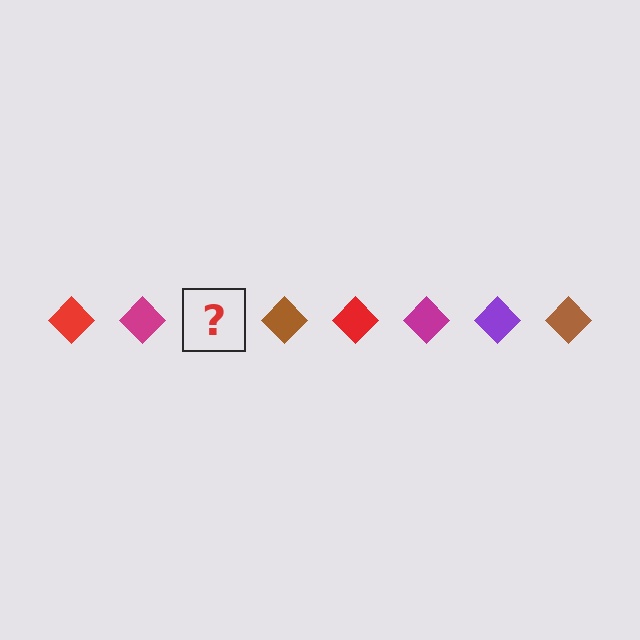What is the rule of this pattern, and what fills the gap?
The rule is that the pattern cycles through red, magenta, purple, brown diamonds. The gap should be filled with a purple diamond.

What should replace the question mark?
The question mark should be replaced with a purple diamond.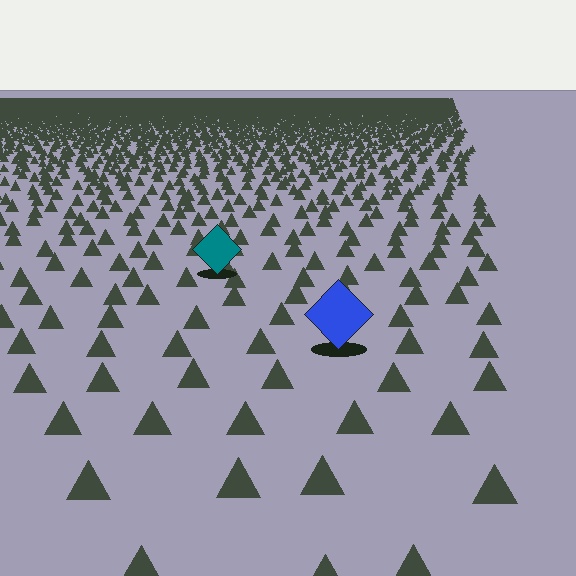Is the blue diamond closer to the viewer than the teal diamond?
Yes. The blue diamond is closer — you can tell from the texture gradient: the ground texture is coarser near it.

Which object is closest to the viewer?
The blue diamond is closest. The texture marks near it are larger and more spread out.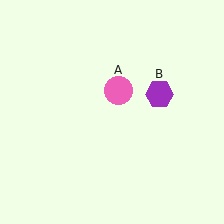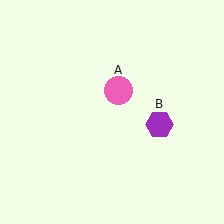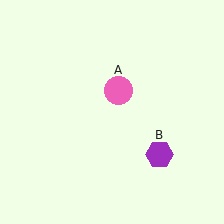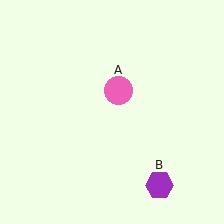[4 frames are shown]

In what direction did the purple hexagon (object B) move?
The purple hexagon (object B) moved down.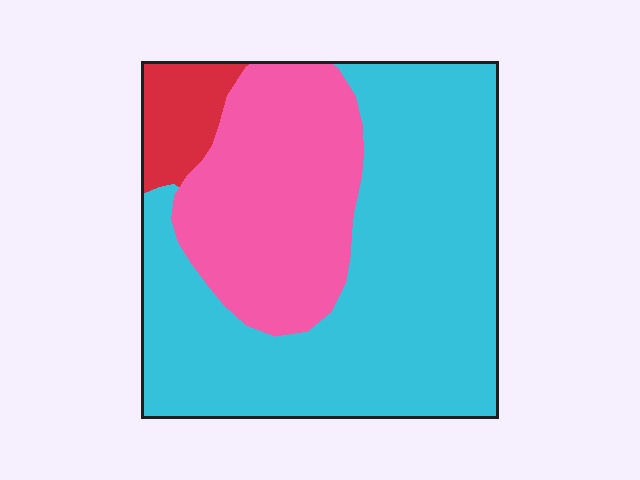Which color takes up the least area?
Red, at roughly 10%.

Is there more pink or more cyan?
Cyan.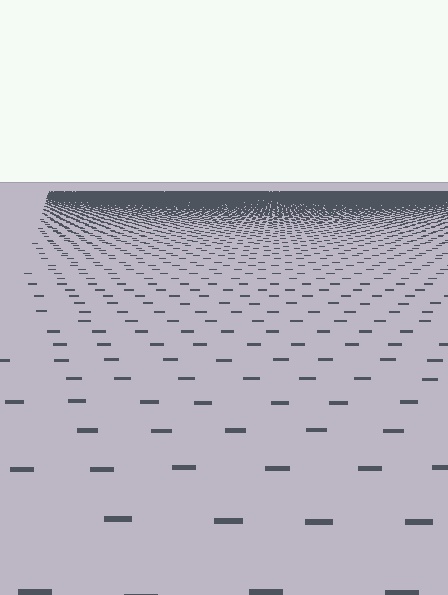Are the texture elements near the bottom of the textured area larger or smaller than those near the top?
Larger. Near the bottom, elements are closer to the viewer and appear at a bigger on-screen size.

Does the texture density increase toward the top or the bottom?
Density increases toward the top.